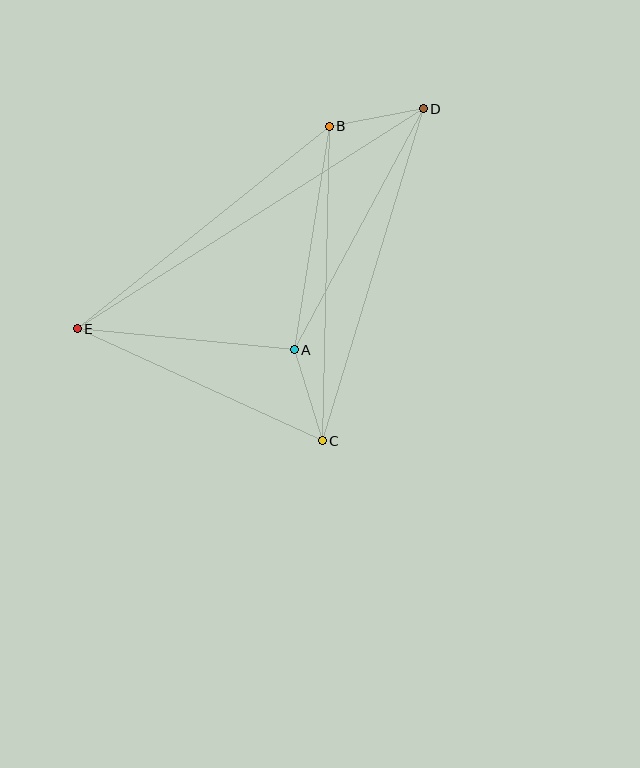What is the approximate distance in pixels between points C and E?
The distance between C and E is approximately 270 pixels.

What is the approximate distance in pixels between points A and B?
The distance between A and B is approximately 226 pixels.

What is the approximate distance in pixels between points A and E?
The distance between A and E is approximately 218 pixels.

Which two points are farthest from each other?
Points D and E are farthest from each other.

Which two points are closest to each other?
Points B and D are closest to each other.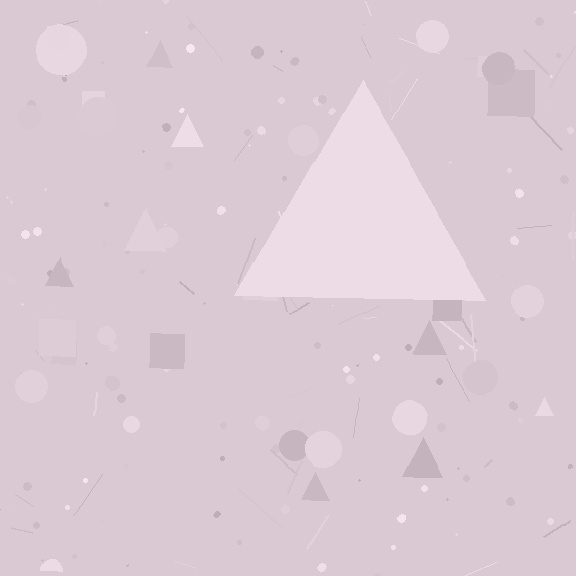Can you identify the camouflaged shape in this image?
The camouflaged shape is a triangle.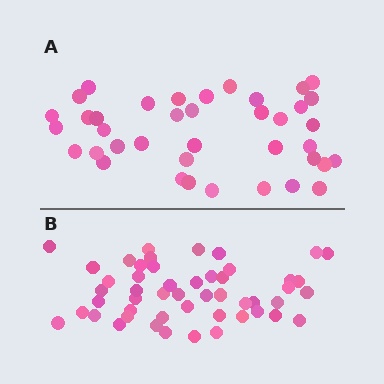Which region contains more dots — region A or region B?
Region B (the bottom region) has more dots.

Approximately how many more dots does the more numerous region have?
Region B has roughly 12 or so more dots than region A.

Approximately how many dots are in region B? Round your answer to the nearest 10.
About 50 dots.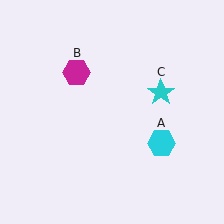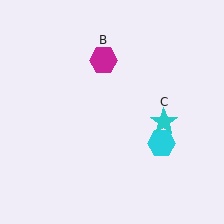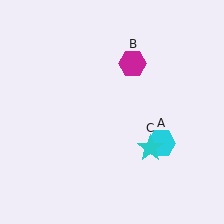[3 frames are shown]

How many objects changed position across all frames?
2 objects changed position: magenta hexagon (object B), cyan star (object C).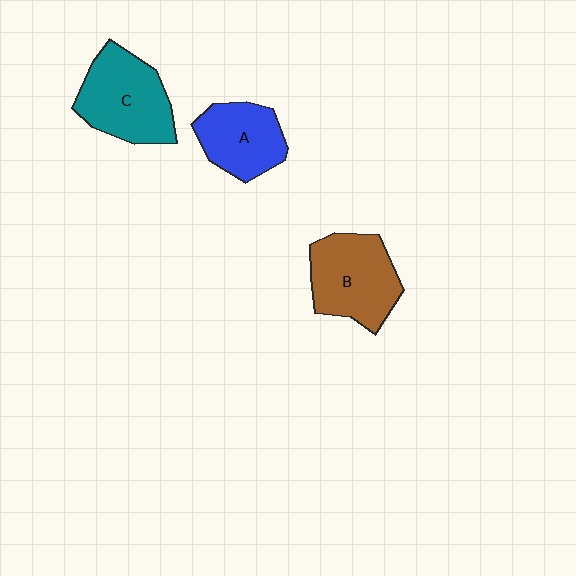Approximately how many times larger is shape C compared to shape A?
Approximately 1.3 times.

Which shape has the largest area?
Shape C (teal).